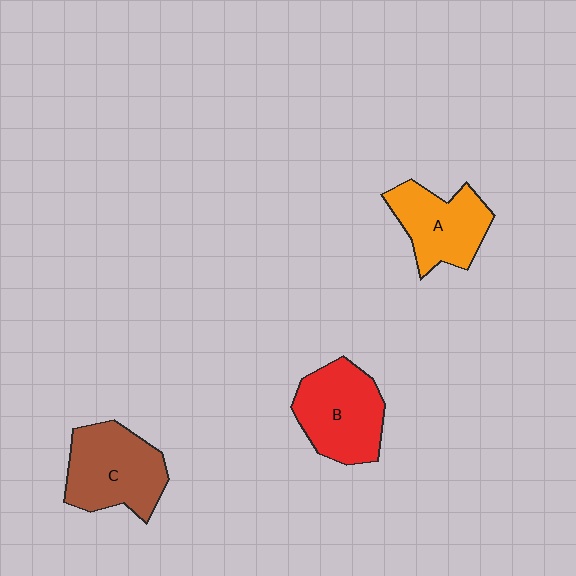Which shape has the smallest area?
Shape A (orange).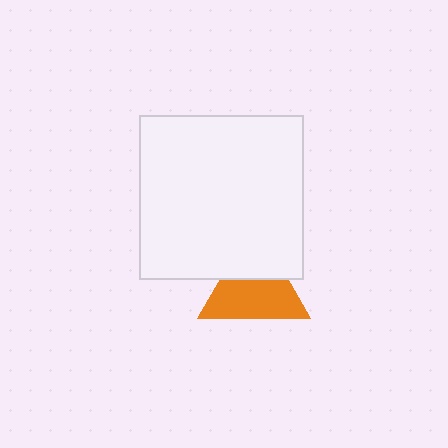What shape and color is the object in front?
The object in front is a white square.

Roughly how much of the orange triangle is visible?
About half of it is visible (roughly 64%).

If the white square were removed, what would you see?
You would see the complete orange triangle.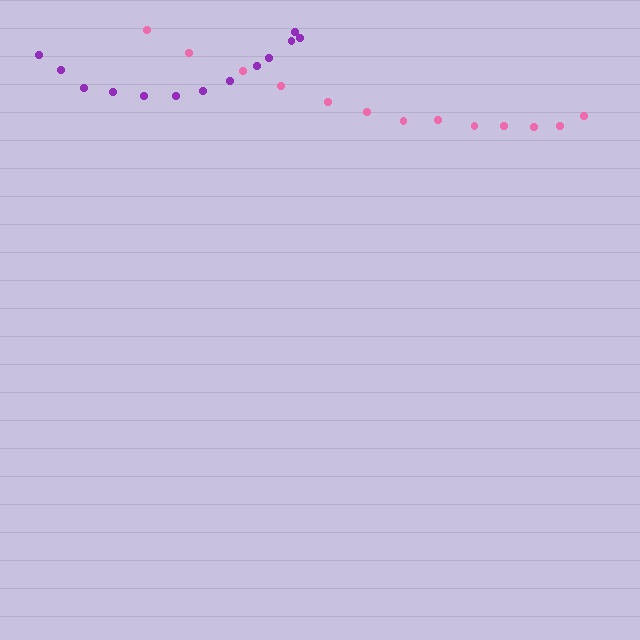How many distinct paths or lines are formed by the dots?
There are 2 distinct paths.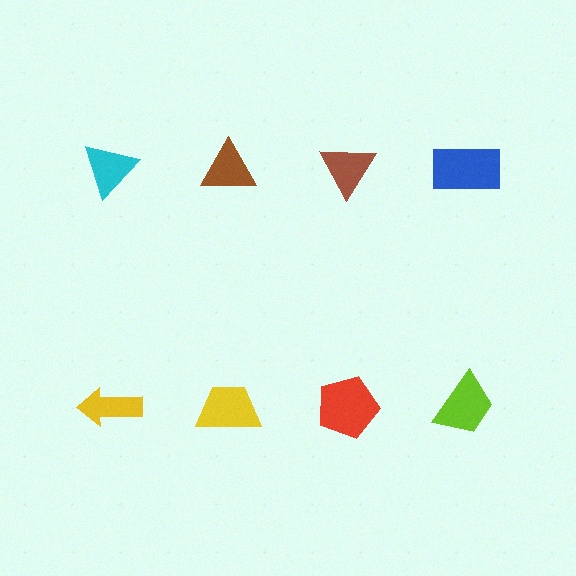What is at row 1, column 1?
A cyan triangle.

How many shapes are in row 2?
4 shapes.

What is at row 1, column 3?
A brown triangle.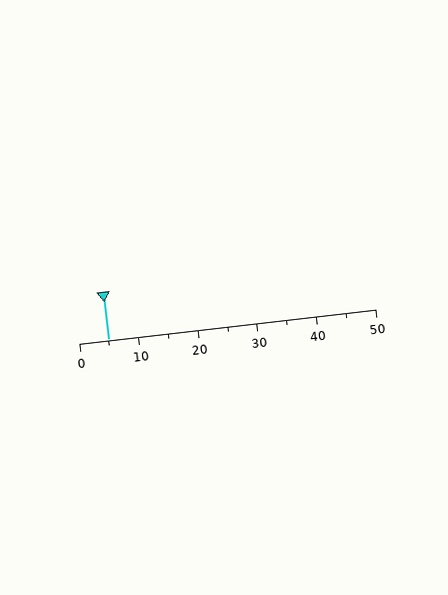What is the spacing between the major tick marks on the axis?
The major ticks are spaced 10 apart.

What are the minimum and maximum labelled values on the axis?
The axis runs from 0 to 50.